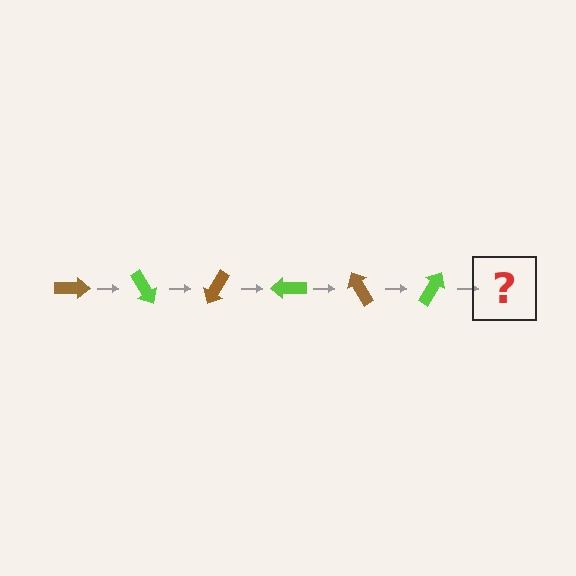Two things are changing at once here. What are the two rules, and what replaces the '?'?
The two rules are that it rotates 60 degrees each step and the color cycles through brown and lime. The '?' should be a brown arrow, rotated 360 degrees from the start.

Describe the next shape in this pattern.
It should be a brown arrow, rotated 360 degrees from the start.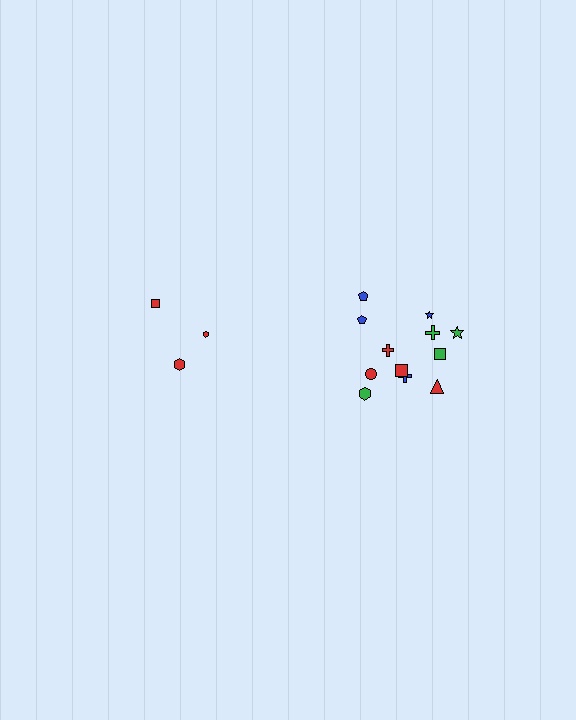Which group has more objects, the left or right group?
The right group.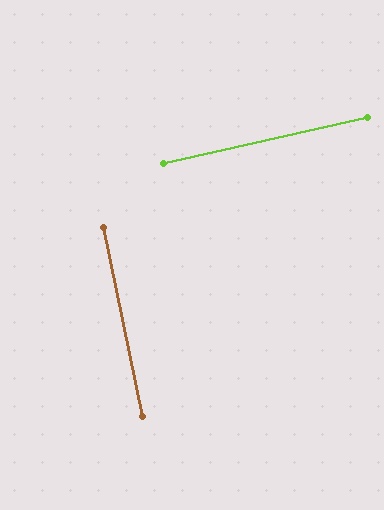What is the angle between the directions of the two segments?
Approximately 89 degrees.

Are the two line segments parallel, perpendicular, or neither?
Perpendicular — they meet at approximately 89°.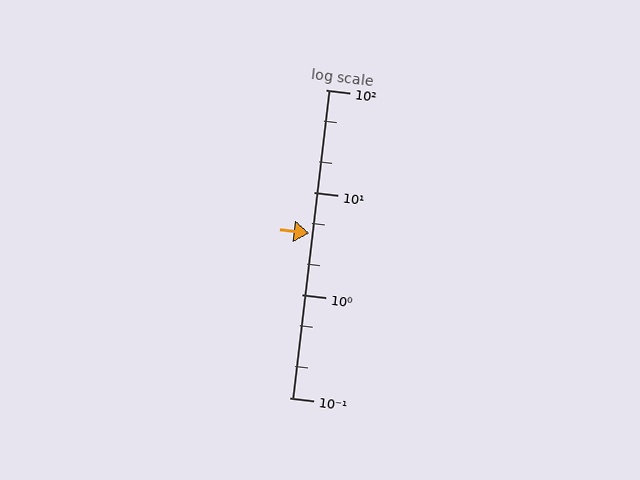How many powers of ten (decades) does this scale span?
The scale spans 3 decades, from 0.1 to 100.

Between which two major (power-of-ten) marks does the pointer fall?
The pointer is between 1 and 10.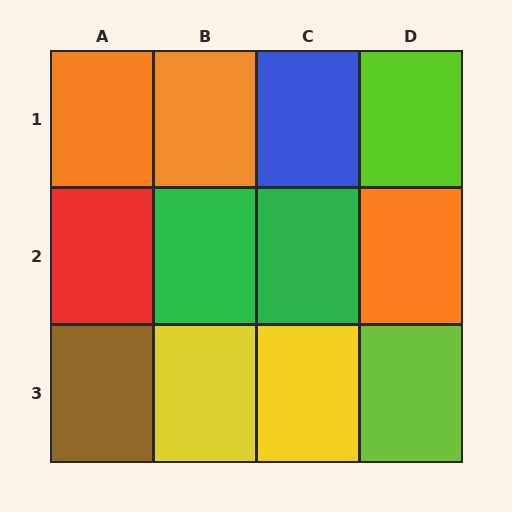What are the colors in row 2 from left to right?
Red, green, green, orange.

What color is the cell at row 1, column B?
Orange.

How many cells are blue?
1 cell is blue.